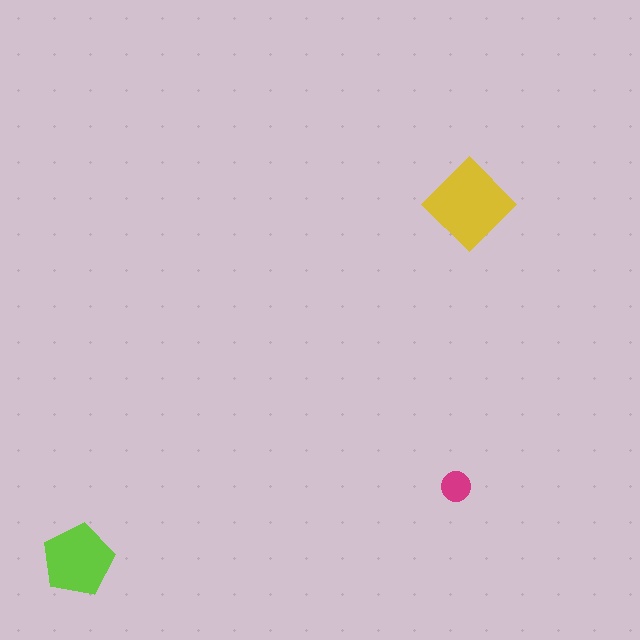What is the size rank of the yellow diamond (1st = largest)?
1st.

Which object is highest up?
The yellow diamond is topmost.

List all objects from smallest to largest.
The magenta circle, the lime pentagon, the yellow diamond.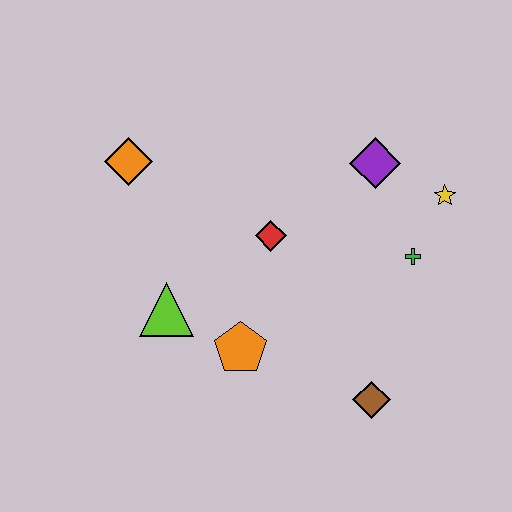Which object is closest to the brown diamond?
The orange pentagon is closest to the brown diamond.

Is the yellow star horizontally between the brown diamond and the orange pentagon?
No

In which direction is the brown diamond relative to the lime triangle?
The brown diamond is to the right of the lime triangle.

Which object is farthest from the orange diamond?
The brown diamond is farthest from the orange diamond.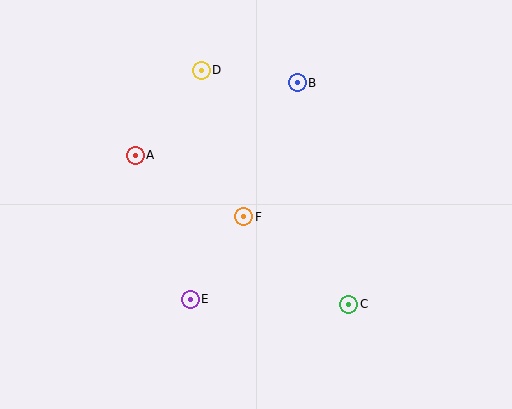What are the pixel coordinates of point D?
Point D is at (201, 71).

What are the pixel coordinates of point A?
Point A is at (135, 155).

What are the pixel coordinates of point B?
Point B is at (297, 83).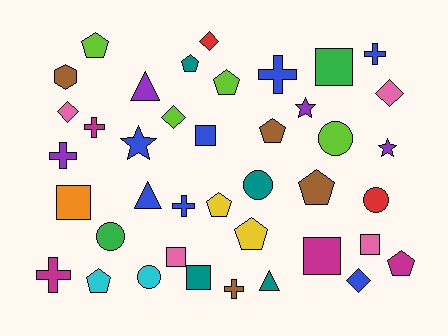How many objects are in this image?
There are 40 objects.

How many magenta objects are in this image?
There are 4 magenta objects.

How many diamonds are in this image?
There are 5 diamonds.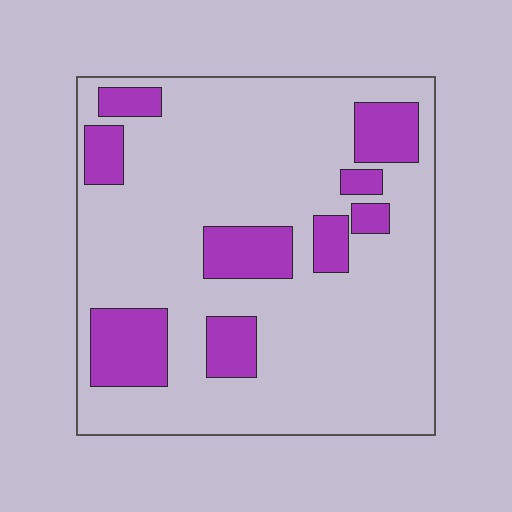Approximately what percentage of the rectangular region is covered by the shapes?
Approximately 20%.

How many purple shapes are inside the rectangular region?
9.